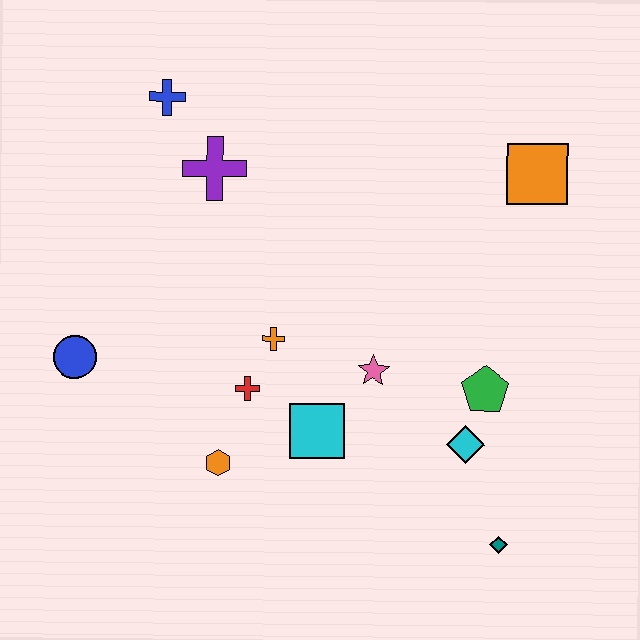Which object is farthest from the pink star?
The blue cross is farthest from the pink star.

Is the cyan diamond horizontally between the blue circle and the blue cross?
No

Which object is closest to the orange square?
The green pentagon is closest to the orange square.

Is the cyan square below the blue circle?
Yes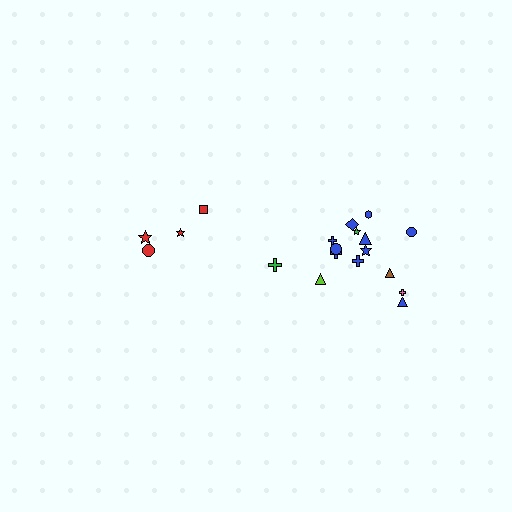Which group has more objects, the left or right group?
The right group.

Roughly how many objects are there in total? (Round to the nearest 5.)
Roughly 20 objects in total.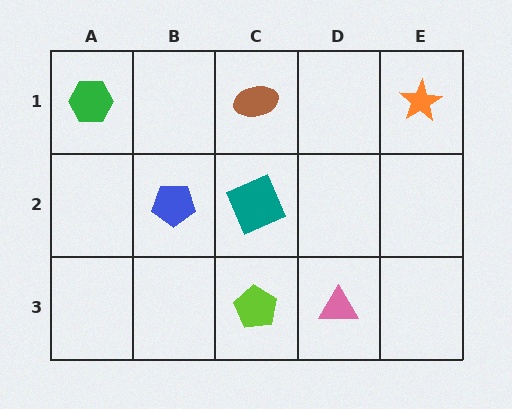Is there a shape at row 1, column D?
No, that cell is empty.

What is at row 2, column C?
A teal square.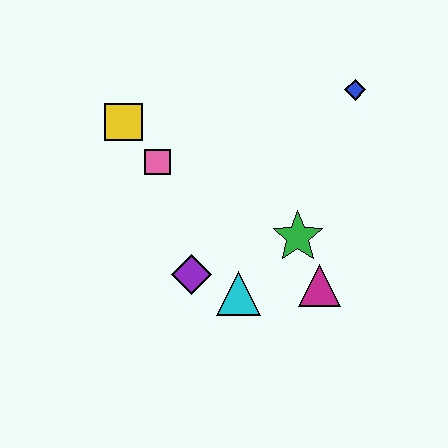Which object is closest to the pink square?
The yellow square is closest to the pink square.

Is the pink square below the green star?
No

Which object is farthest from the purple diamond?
The blue diamond is farthest from the purple diamond.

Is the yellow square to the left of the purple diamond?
Yes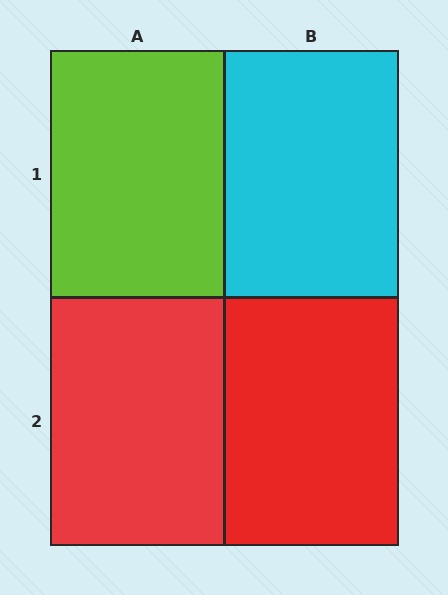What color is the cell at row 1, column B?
Cyan.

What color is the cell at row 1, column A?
Lime.